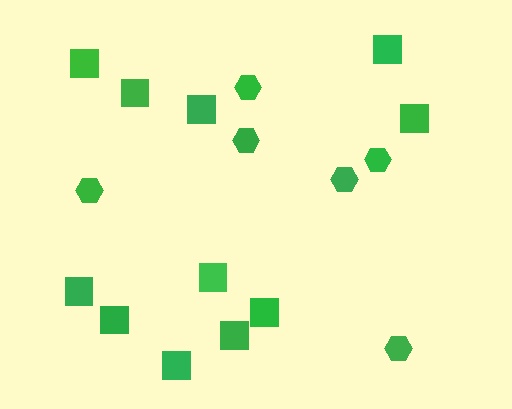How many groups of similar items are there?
There are 2 groups: one group of squares (11) and one group of hexagons (6).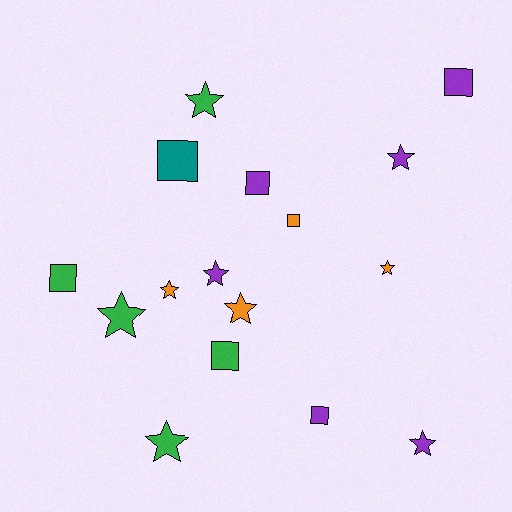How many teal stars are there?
There are no teal stars.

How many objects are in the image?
There are 16 objects.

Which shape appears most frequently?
Star, with 9 objects.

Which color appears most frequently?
Purple, with 6 objects.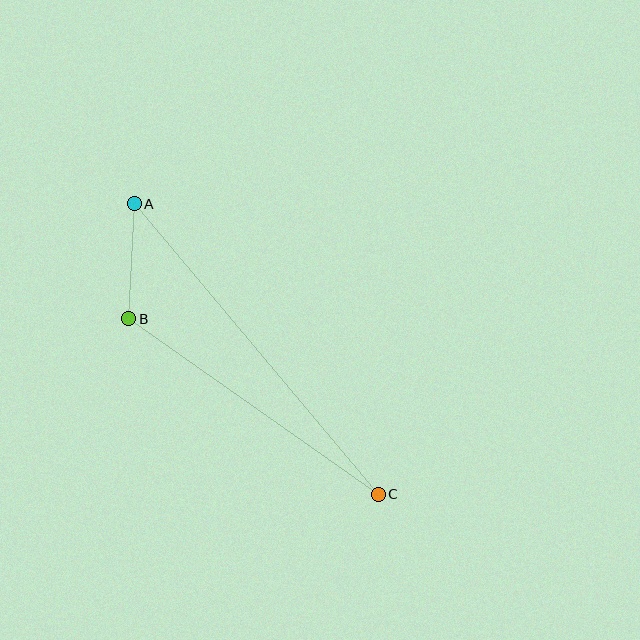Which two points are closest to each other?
Points A and B are closest to each other.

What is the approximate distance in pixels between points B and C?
The distance between B and C is approximately 305 pixels.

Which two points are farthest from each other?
Points A and C are farthest from each other.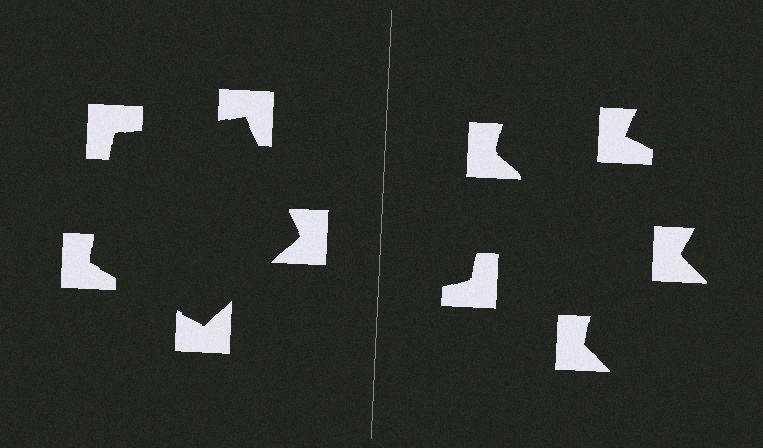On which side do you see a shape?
An illusory pentagon appears on the left side. On the right side the wedge cuts are rotated, so no coherent shape forms.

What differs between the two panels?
The notched squares are positioned identically on both sides; only the wedge orientations differ. On the left they align to a pentagon; on the right they are misaligned.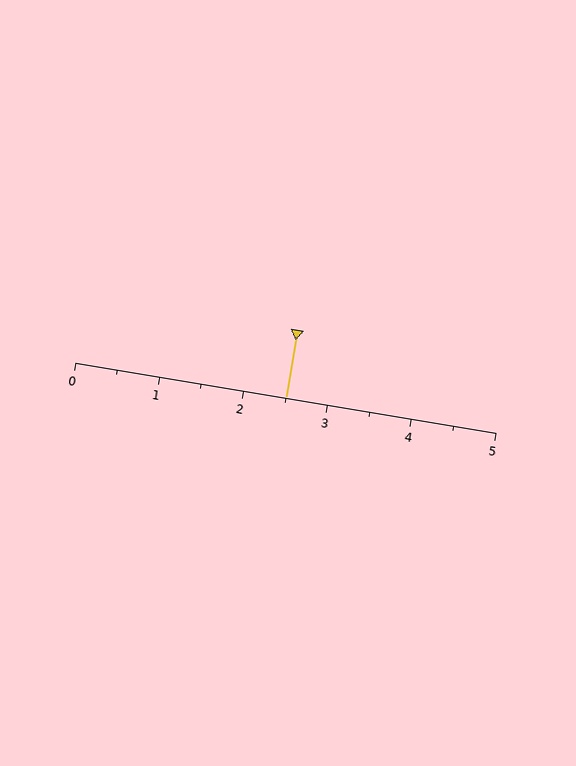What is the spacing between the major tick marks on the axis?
The major ticks are spaced 1 apart.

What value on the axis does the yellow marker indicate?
The marker indicates approximately 2.5.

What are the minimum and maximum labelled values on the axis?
The axis runs from 0 to 5.